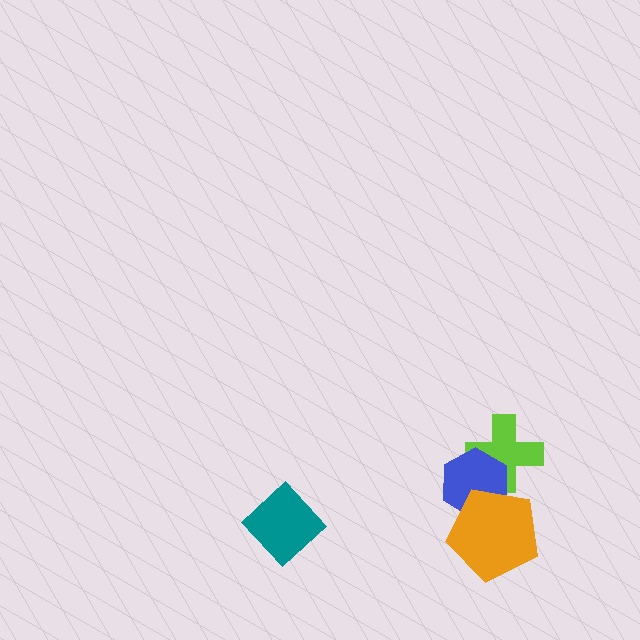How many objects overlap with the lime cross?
1 object overlaps with the lime cross.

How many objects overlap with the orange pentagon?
1 object overlaps with the orange pentagon.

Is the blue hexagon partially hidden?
Yes, it is partially covered by another shape.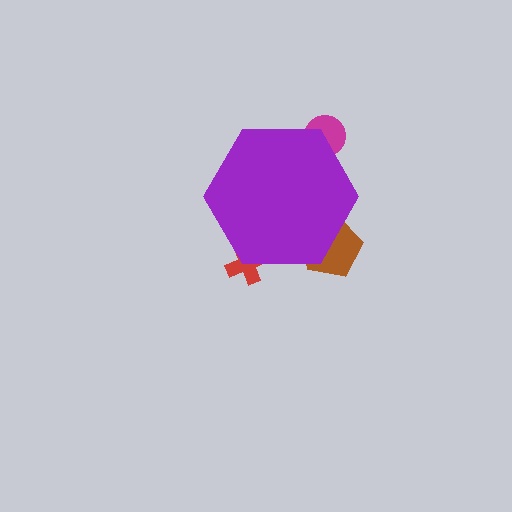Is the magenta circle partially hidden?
Yes, the magenta circle is partially hidden behind the purple hexagon.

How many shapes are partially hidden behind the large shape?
3 shapes are partially hidden.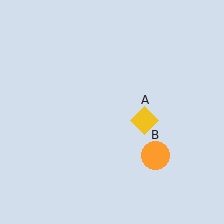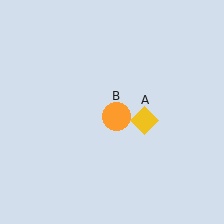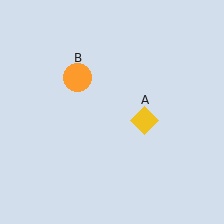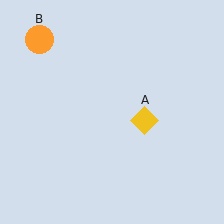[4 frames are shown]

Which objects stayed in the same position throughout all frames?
Yellow diamond (object A) remained stationary.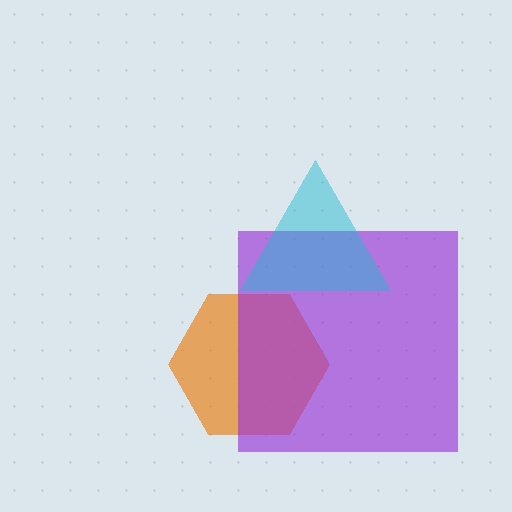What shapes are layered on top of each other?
The layered shapes are: an orange hexagon, a purple square, a cyan triangle.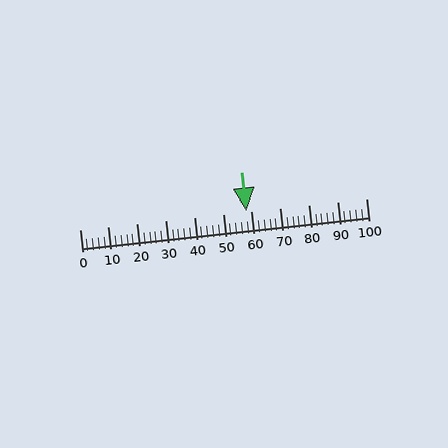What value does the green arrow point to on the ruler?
The green arrow points to approximately 58.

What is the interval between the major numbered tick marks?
The major tick marks are spaced 10 units apart.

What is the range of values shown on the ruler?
The ruler shows values from 0 to 100.